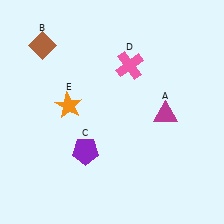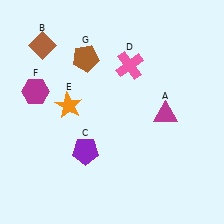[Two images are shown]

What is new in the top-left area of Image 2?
A brown pentagon (G) was added in the top-left area of Image 2.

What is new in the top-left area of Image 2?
A magenta hexagon (F) was added in the top-left area of Image 2.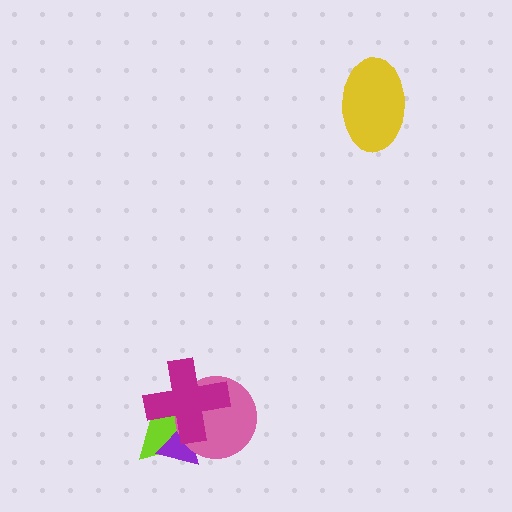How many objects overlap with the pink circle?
3 objects overlap with the pink circle.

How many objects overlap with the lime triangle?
3 objects overlap with the lime triangle.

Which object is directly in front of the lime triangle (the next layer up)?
The purple triangle is directly in front of the lime triangle.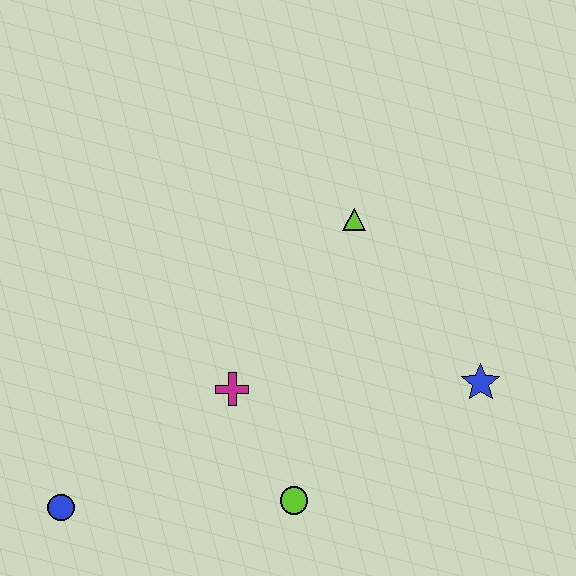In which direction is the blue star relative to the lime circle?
The blue star is to the right of the lime circle.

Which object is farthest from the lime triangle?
The blue circle is farthest from the lime triangle.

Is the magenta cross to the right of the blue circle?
Yes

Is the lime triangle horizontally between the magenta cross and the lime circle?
No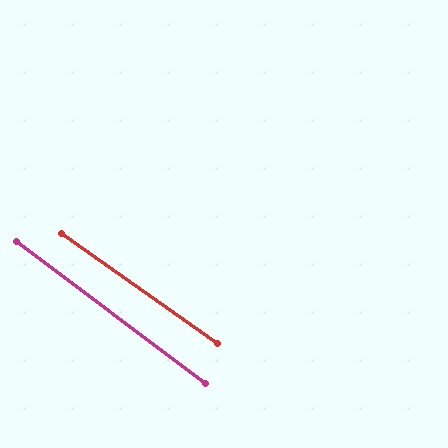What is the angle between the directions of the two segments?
Approximately 2 degrees.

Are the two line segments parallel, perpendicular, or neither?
Parallel — their directions differ by only 1.7°.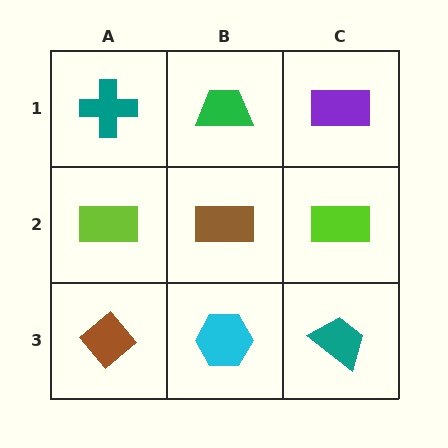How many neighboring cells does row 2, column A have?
3.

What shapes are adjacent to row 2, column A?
A teal cross (row 1, column A), a brown diamond (row 3, column A), a brown rectangle (row 2, column B).